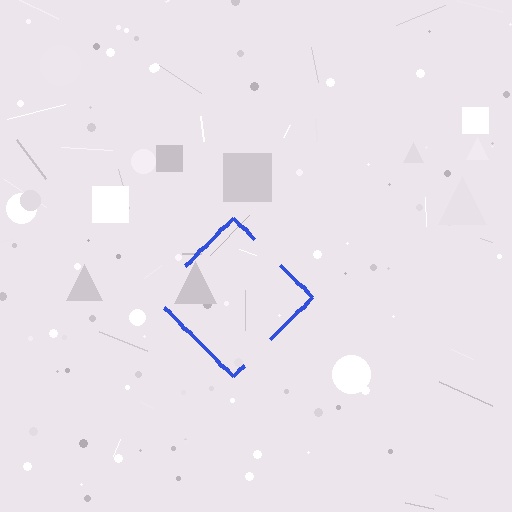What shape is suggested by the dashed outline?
The dashed outline suggests a diamond.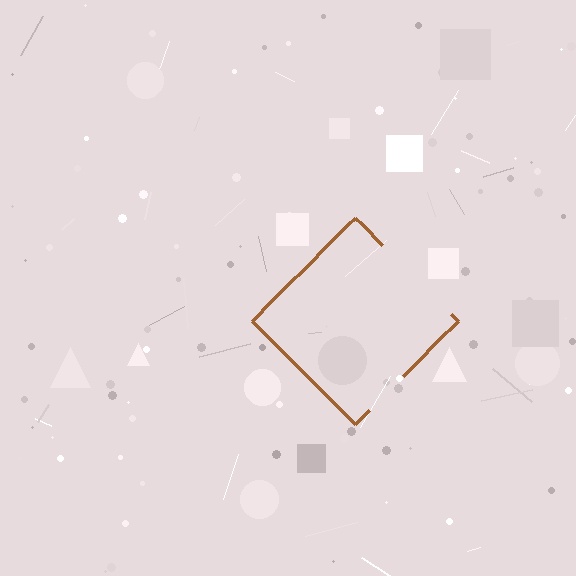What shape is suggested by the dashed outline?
The dashed outline suggests a diamond.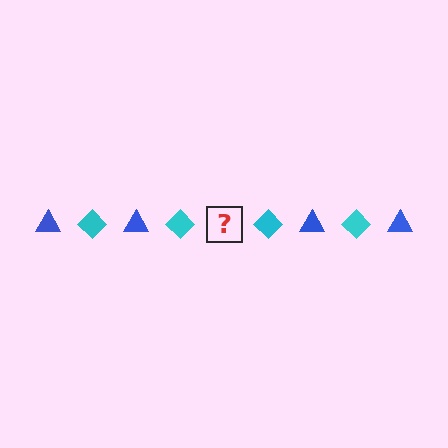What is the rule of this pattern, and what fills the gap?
The rule is that the pattern alternates between blue triangle and cyan diamond. The gap should be filled with a blue triangle.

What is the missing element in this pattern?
The missing element is a blue triangle.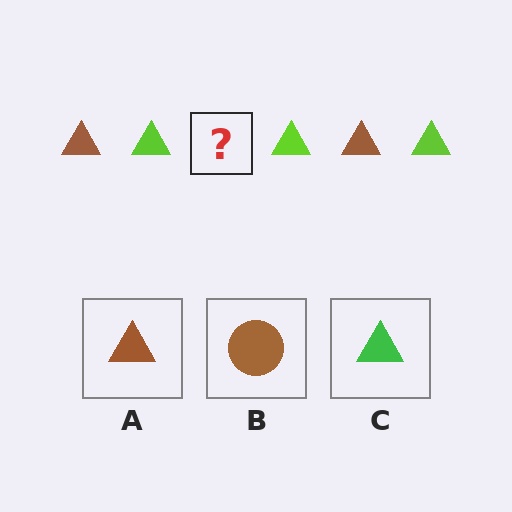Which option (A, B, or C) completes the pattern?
A.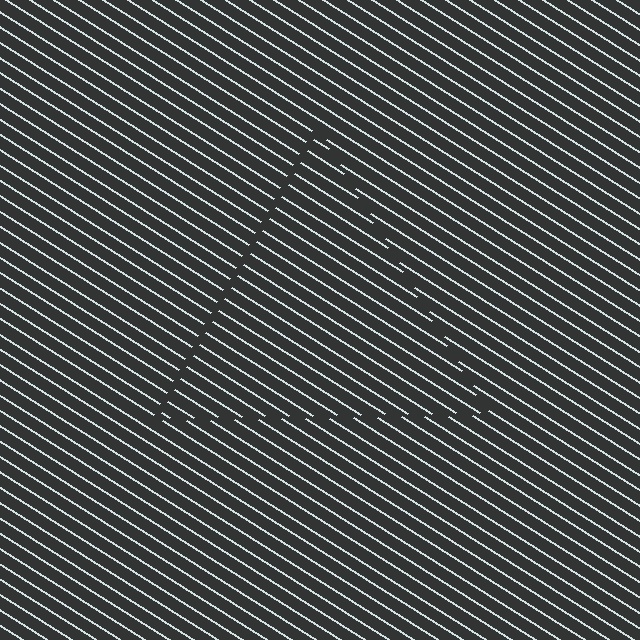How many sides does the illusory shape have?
3 sides — the line-ends trace a triangle.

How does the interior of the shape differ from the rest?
The interior of the shape contains the same grating, shifted by half a period — the contour is defined by the phase discontinuity where line-ends from the inner and outer gratings abut.